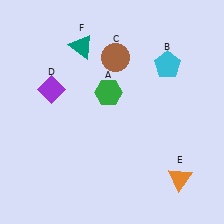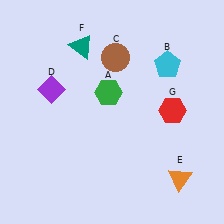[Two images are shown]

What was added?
A red hexagon (G) was added in Image 2.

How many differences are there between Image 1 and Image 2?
There is 1 difference between the two images.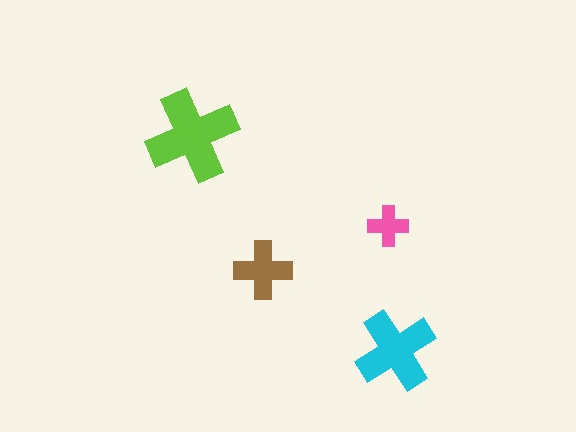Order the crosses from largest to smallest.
the lime one, the cyan one, the brown one, the pink one.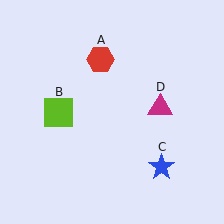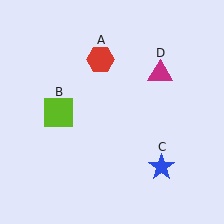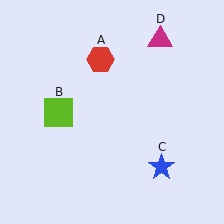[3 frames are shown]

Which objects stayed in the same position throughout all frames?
Red hexagon (object A) and lime square (object B) and blue star (object C) remained stationary.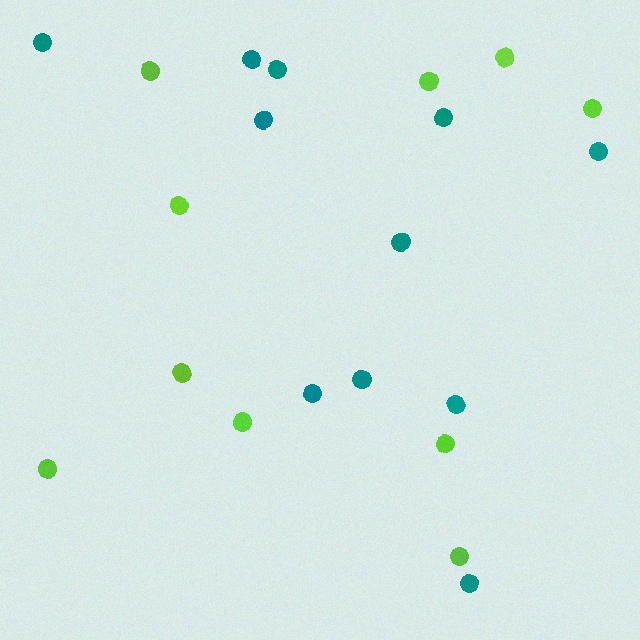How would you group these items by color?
There are 2 groups: one group of teal circles (11) and one group of lime circles (10).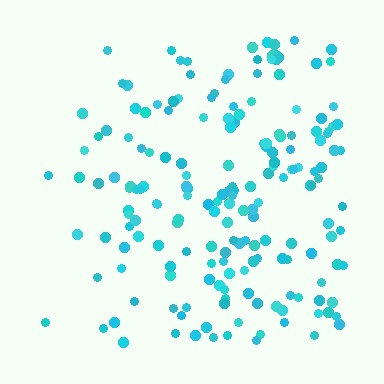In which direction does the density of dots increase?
From left to right, with the right side densest.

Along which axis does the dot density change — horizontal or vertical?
Horizontal.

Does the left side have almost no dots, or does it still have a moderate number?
Still a moderate number, just noticeably fewer than the right.